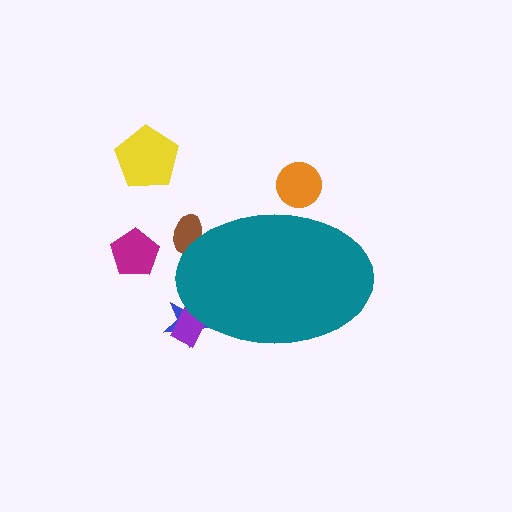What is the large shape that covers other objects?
A teal ellipse.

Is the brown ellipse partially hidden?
Yes, the brown ellipse is partially hidden behind the teal ellipse.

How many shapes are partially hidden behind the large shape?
4 shapes are partially hidden.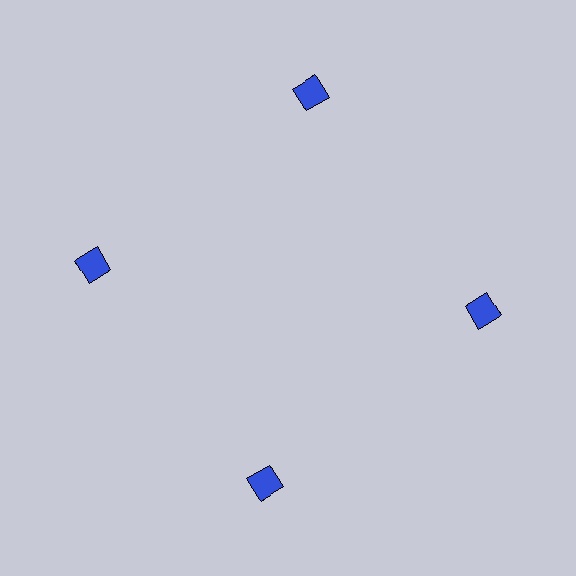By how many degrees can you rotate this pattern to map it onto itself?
The pattern maps onto itself every 90 degrees of rotation.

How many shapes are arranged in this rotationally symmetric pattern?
There are 4 shapes, arranged in 4 groups of 1.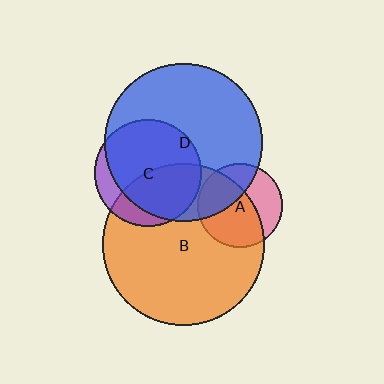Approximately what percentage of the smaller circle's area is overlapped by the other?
Approximately 35%.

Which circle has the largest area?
Circle B (orange).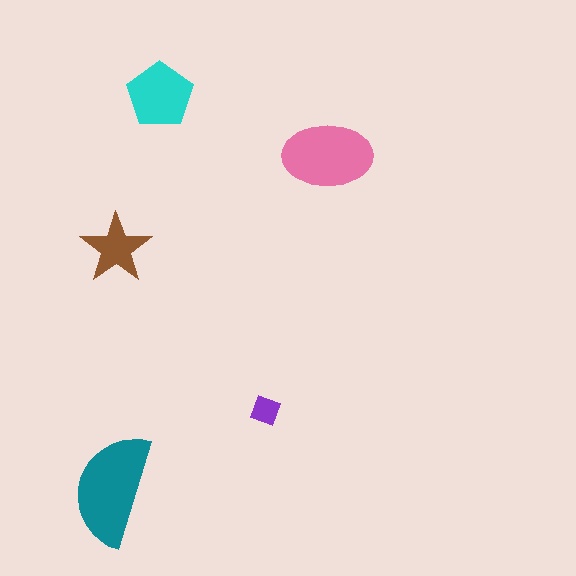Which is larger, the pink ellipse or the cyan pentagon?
The pink ellipse.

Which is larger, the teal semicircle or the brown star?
The teal semicircle.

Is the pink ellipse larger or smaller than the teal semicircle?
Smaller.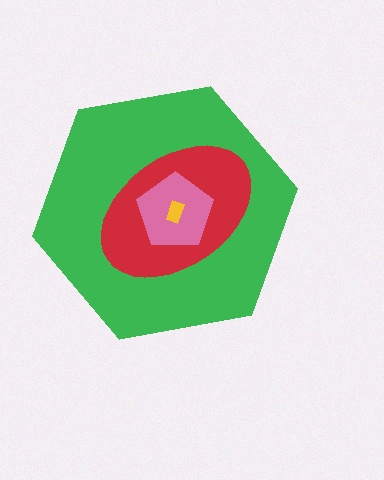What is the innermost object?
The yellow rectangle.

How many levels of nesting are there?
4.